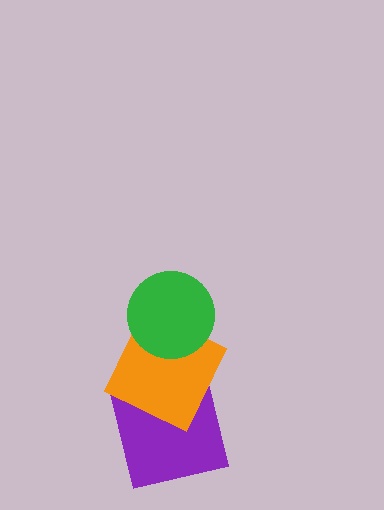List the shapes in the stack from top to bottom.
From top to bottom: the green circle, the orange square, the purple square.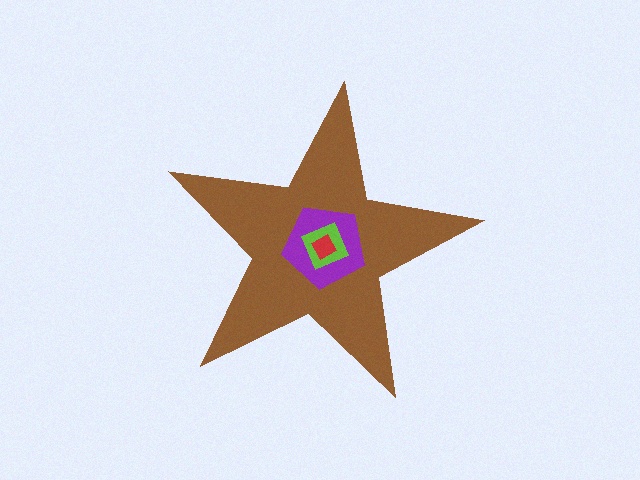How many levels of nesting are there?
4.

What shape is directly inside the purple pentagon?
The lime square.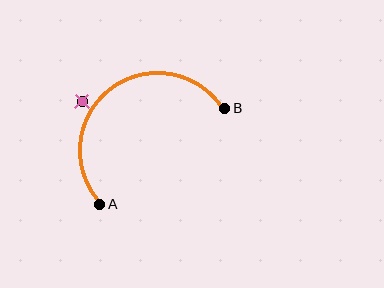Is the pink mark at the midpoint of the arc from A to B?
No — the pink mark does not lie on the arc at all. It sits slightly outside the curve.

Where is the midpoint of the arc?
The arc midpoint is the point on the curve farthest from the straight line joining A and B. It sits above and to the left of that line.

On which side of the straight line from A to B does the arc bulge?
The arc bulges above and to the left of the straight line connecting A and B.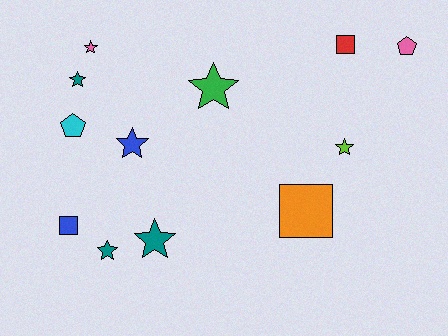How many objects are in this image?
There are 12 objects.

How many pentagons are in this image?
There are 2 pentagons.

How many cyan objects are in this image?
There is 1 cyan object.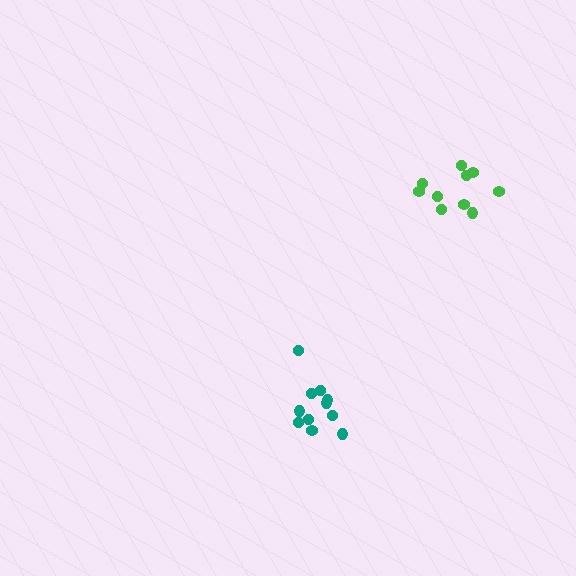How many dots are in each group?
Group 1: 10 dots, Group 2: 11 dots (21 total).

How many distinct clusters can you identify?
There are 2 distinct clusters.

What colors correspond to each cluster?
The clusters are colored: green, teal.